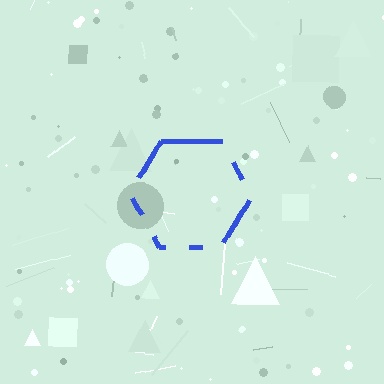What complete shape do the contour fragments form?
The contour fragments form a hexagon.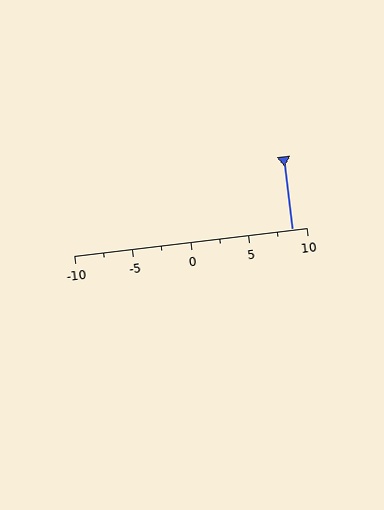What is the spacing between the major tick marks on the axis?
The major ticks are spaced 5 apart.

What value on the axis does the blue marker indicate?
The marker indicates approximately 8.8.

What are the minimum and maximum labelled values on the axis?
The axis runs from -10 to 10.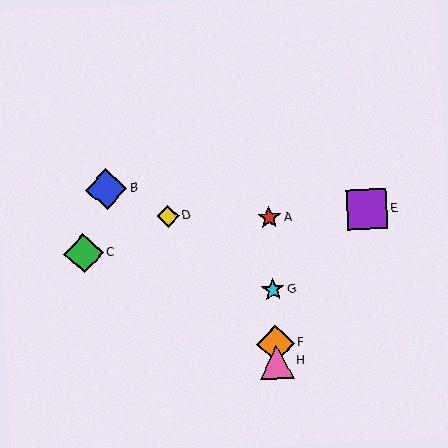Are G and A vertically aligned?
Yes, both are at x≈273.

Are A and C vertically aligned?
No, A is at x≈269 and C is at x≈84.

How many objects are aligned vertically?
4 objects (A, F, G, H) are aligned vertically.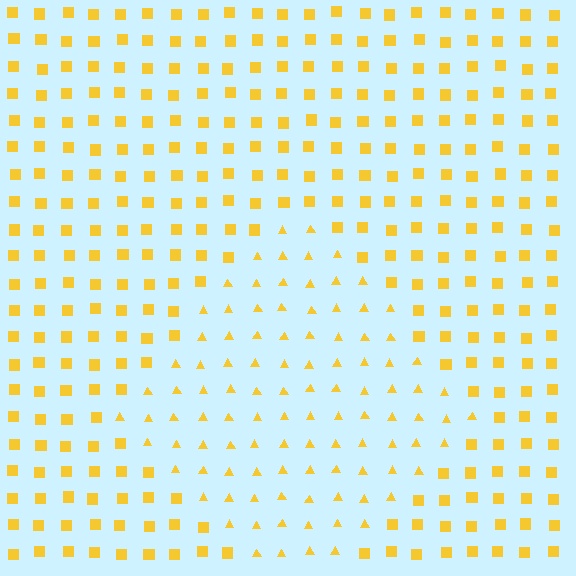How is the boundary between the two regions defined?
The boundary is defined by a change in element shape: triangles inside vs. squares outside. All elements share the same color and spacing.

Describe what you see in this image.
The image is filled with small yellow elements arranged in a uniform grid. A diamond-shaped region contains triangles, while the surrounding area contains squares. The boundary is defined purely by the change in element shape.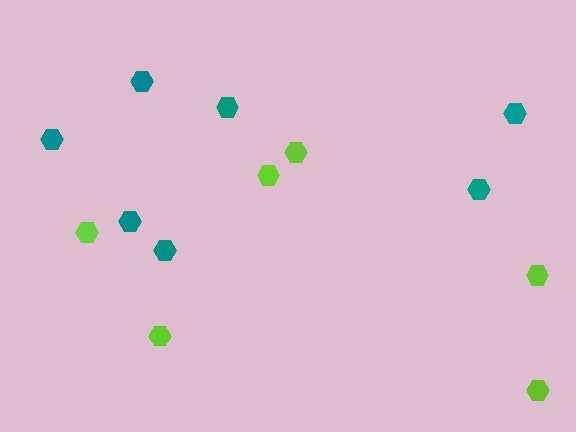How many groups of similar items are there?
There are 2 groups: one group of lime hexagons (6) and one group of teal hexagons (7).